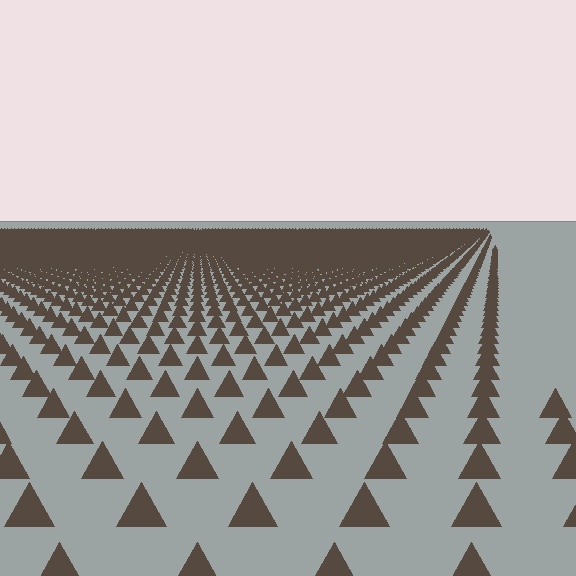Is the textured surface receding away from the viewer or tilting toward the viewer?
The surface is receding away from the viewer. Texture elements get smaller and denser toward the top.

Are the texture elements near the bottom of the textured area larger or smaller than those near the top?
Larger. Near the bottom, elements are closer to the viewer and appear at a bigger on-screen size.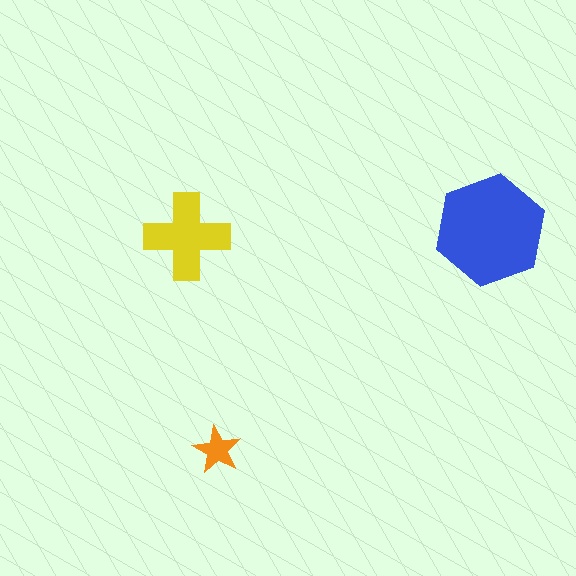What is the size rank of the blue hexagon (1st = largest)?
1st.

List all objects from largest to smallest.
The blue hexagon, the yellow cross, the orange star.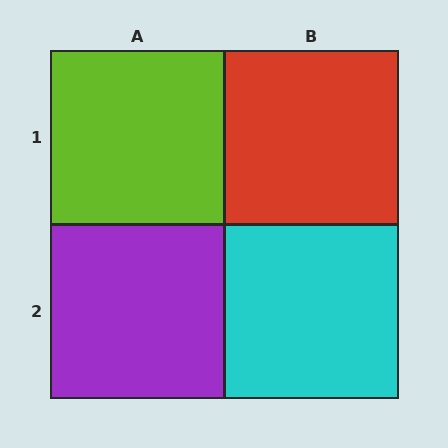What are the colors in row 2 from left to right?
Purple, cyan.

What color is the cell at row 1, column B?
Red.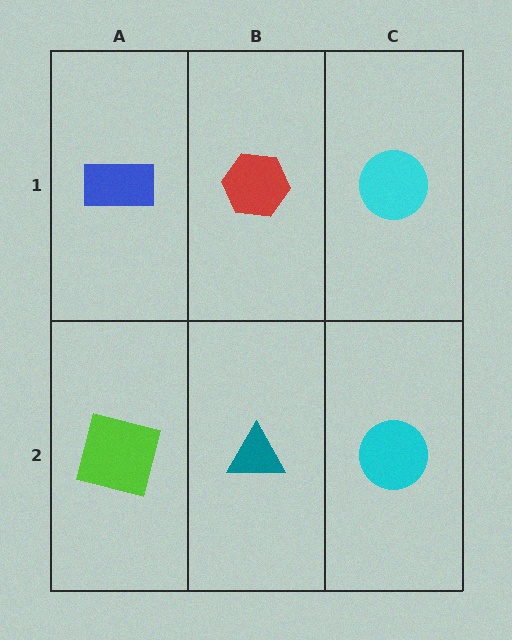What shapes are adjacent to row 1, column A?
A lime square (row 2, column A), a red hexagon (row 1, column B).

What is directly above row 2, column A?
A blue rectangle.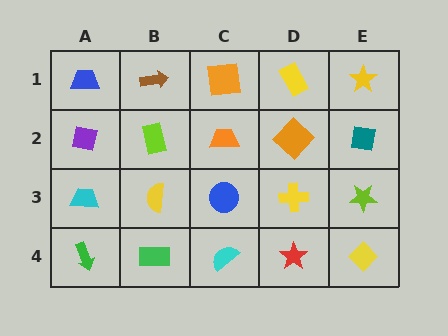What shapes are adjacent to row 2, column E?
A yellow star (row 1, column E), a lime star (row 3, column E), an orange diamond (row 2, column D).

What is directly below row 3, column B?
A green rectangle.